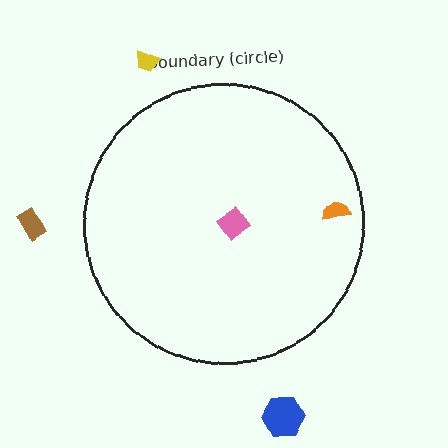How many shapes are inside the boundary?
2 inside, 3 outside.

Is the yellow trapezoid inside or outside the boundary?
Outside.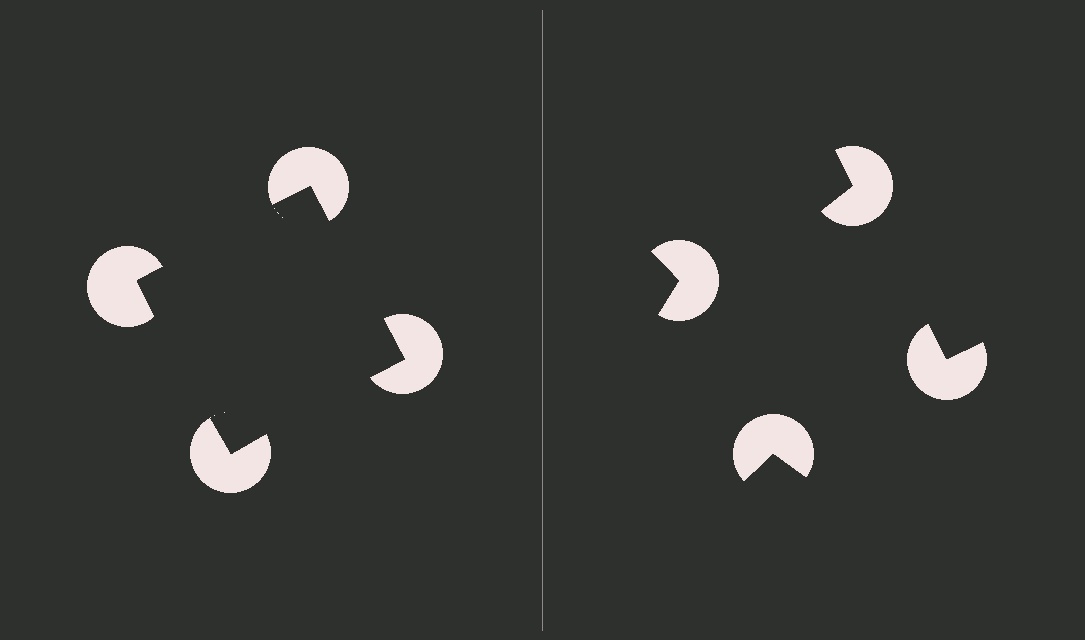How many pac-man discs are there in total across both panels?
8 — 4 on each side.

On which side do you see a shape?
An illusory square appears on the left side. On the right side the wedge cuts are rotated, so no coherent shape forms.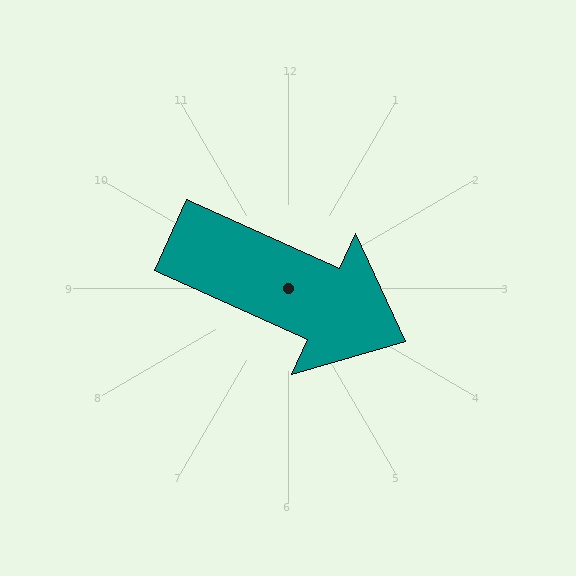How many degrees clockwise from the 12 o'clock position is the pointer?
Approximately 114 degrees.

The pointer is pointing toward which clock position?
Roughly 4 o'clock.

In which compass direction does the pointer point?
Southeast.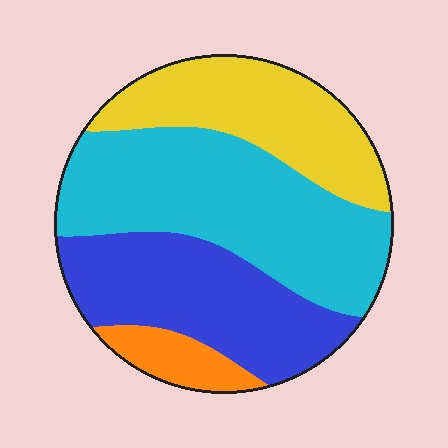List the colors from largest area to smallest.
From largest to smallest: cyan, blue, yellow, orange.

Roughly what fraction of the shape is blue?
Blue takes up between a quarter and a half of the shape.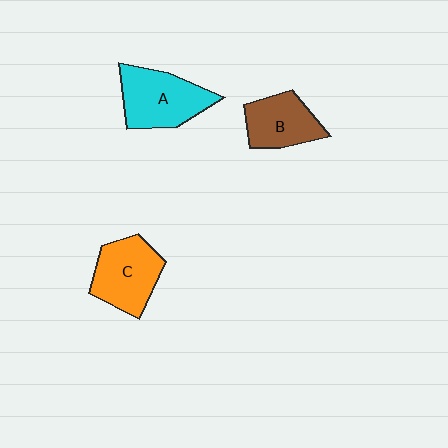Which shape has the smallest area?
Shape B (brown).